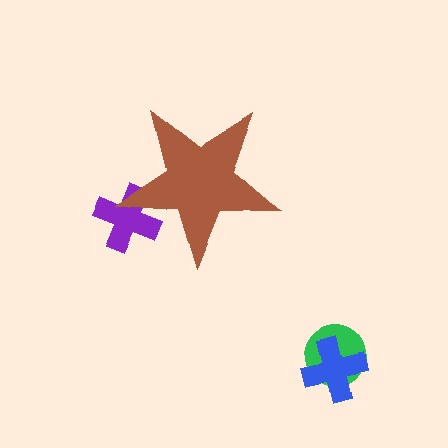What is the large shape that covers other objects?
A brown star.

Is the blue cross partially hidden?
No, the blue cross is fully visible.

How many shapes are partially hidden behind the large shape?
1 shape is partially hidden.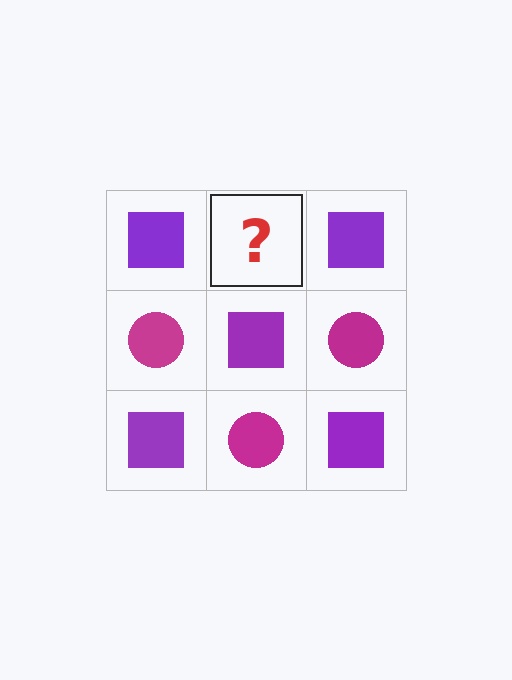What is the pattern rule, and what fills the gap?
The rule is that it alternates purple square and magenta circle in a checkerboard pattern. The gap should be filled with a magenta circle.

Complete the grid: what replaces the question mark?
The question mark should be replaced with a magenta circle.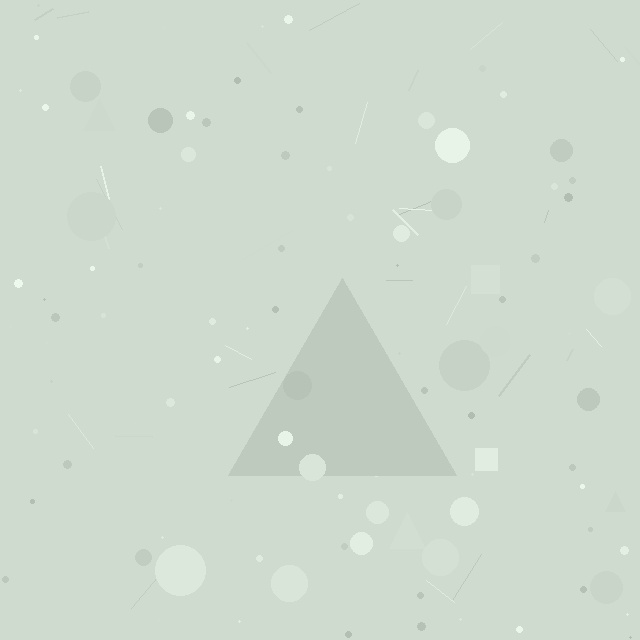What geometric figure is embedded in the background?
A triangle is embedded in the background.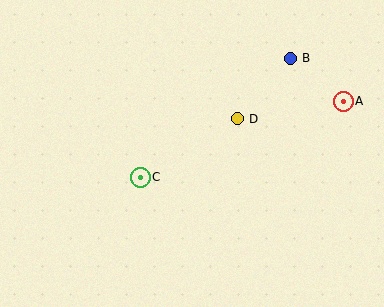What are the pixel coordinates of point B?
Point B is at (290, 58).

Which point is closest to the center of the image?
Point C at (140, 177) is closest to the center.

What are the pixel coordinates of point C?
Point C is at (140, 177).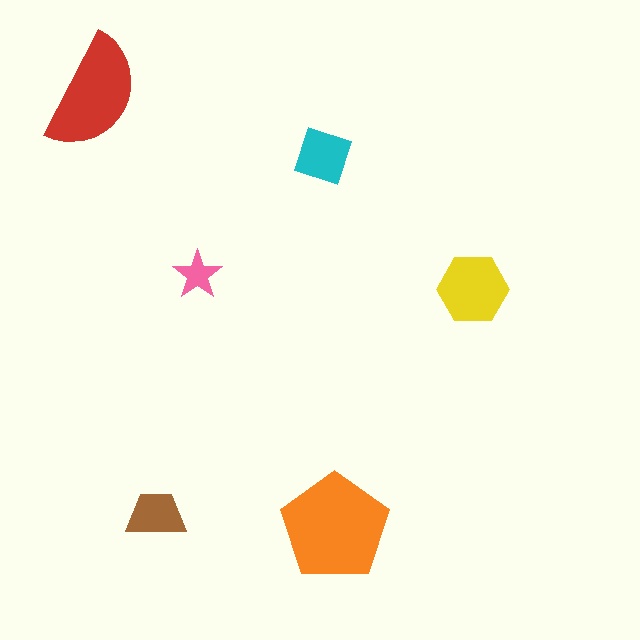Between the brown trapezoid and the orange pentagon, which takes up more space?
The orange pentagon.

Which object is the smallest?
The pink star.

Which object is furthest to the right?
The yellow hexagon is rightmost.